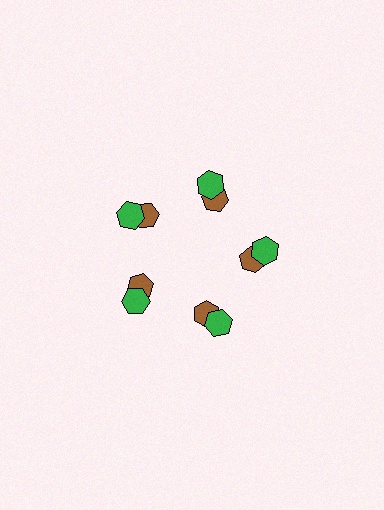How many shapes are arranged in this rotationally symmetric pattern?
There are 10 shapes, arranged in 5 groups of 2.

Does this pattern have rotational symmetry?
Yes, this pattern has 5-fold rotational symmetry. It looks the same after rotating 72 degrees around the center.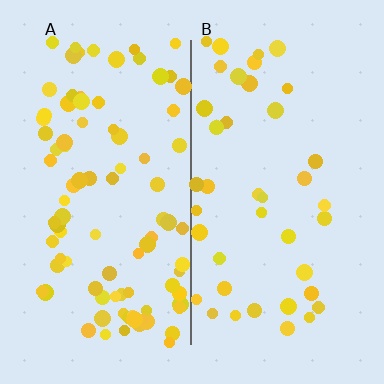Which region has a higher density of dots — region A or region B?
A (the left).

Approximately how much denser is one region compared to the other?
Approximately 2.2× — region A over region B.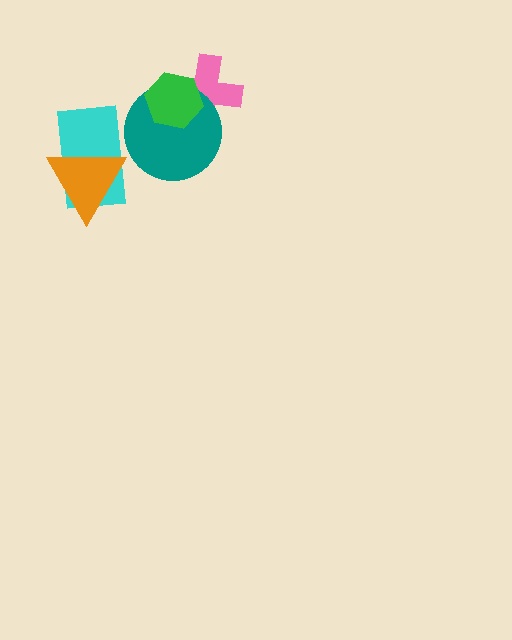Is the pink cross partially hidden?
Yes, it is partially covered by another shape.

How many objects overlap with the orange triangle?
1 object overlaps with the orange triangle.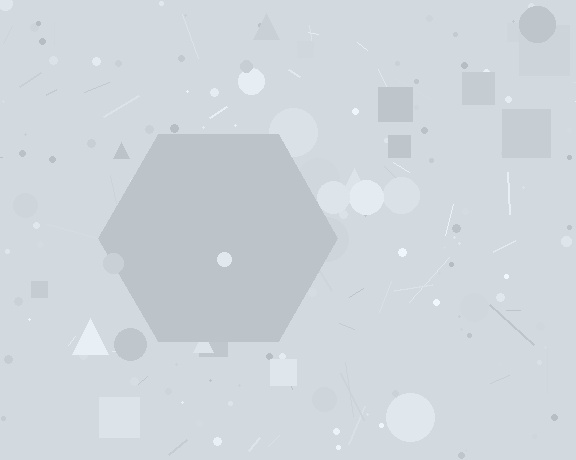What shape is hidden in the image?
A hexagon is hidden in the image.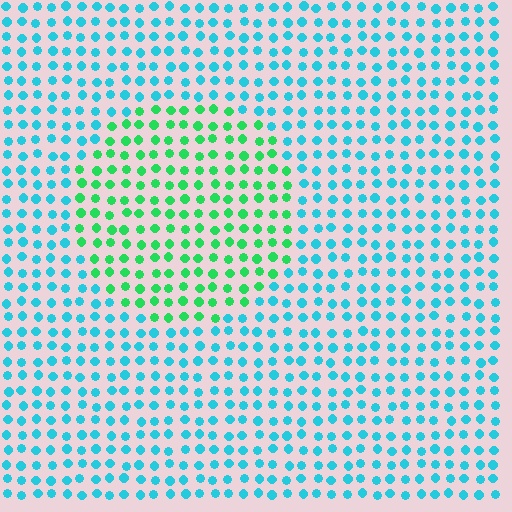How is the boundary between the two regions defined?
The boundary is defined purely by a slight shift in hue (about 48 degrees). Spacing, size, and orientation are identical on both sides.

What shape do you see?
I see a circle.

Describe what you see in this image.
The image is filled with small cyan elements in a uniform arrangement. A circle-shaped region is visible where the elements are tinted to a slightly different hue, forming a subtle color boundary.